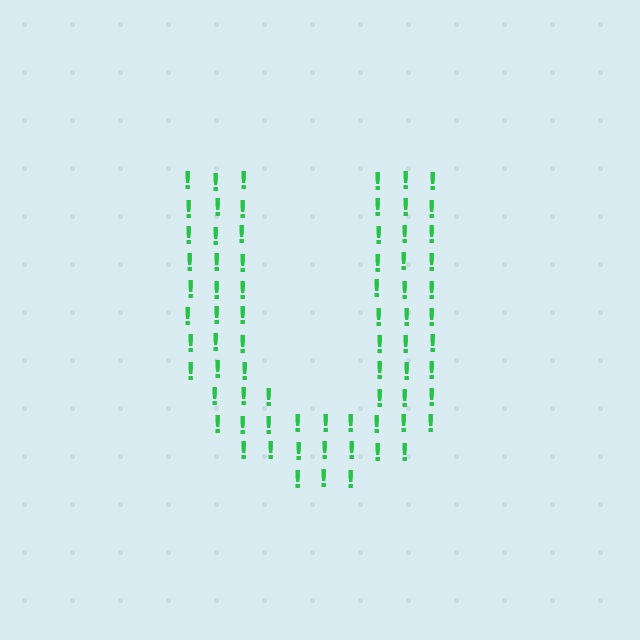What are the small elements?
The small elements are exclamation marks.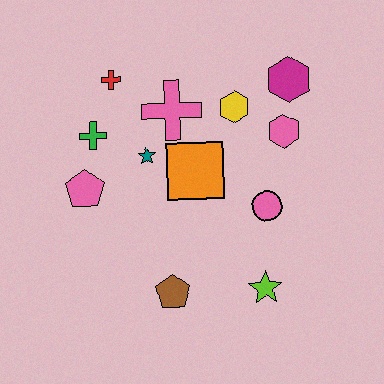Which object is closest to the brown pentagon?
The lime star is closest to the brown pentagon.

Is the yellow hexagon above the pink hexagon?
Yes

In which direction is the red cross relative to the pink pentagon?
The red cross is above the pink pentagon.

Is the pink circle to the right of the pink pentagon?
Yes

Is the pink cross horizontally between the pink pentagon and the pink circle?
Yes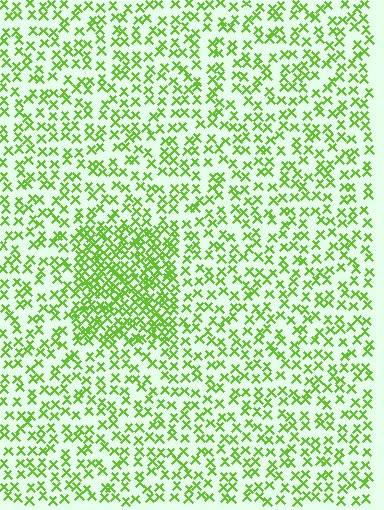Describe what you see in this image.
The image contains small lime elements arranged at two different densities. A rectangle-shaped region is visible where the elements are more densely packed than the surrounding area.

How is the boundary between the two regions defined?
The boundary is defined by a change in element density (approximately 2.2x ratio). All elements are the same color, size, and shape.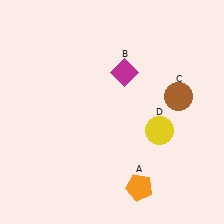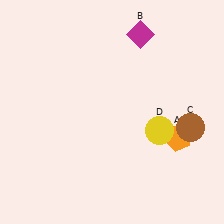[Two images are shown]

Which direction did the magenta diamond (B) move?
The magenta diamond (B) moved up.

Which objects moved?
The objects that moved are: the orange pentagon (A), the magenta diamond (B), the brown circle (C).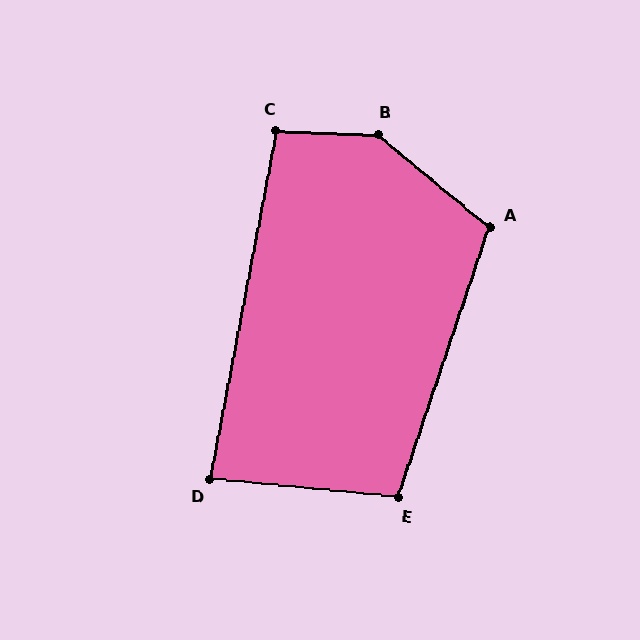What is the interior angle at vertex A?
Approximately 111 degrees (obtuse).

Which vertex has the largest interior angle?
B, at approximately 143 degrees.